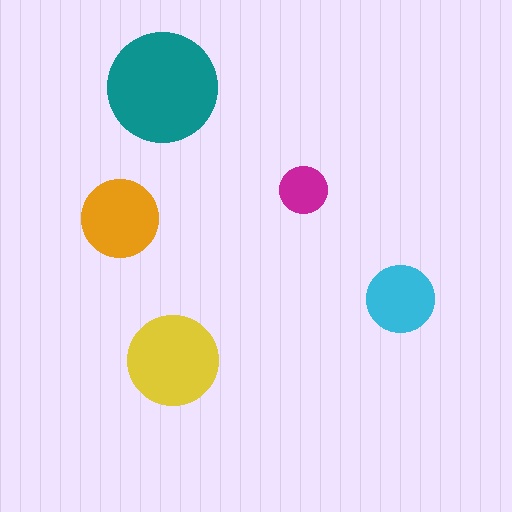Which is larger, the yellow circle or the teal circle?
The teal one.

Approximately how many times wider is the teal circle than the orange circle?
About 1.5 times wider.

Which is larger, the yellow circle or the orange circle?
The yellow one.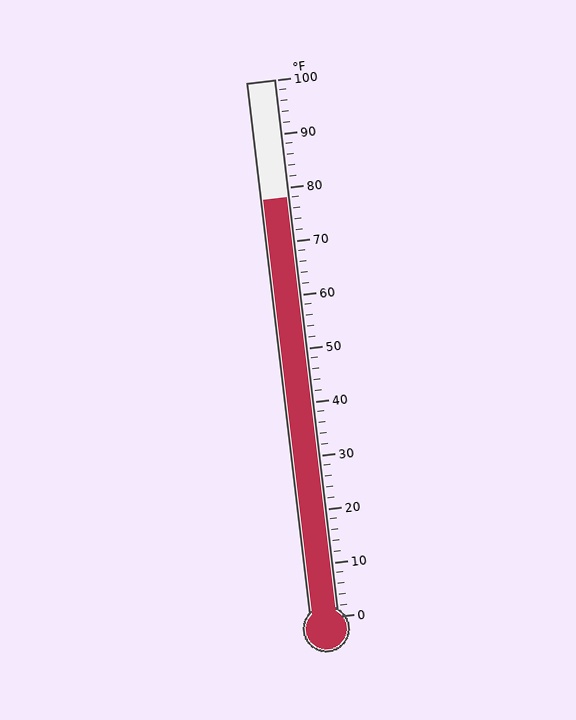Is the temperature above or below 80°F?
The temperature is below 80°F.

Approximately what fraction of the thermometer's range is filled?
The thermometer is filled to approximately 80% of its range.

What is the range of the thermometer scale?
The thermometer scale ranges from 0°F to 100°F.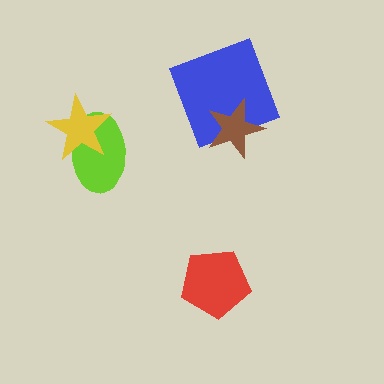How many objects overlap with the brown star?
1 object overlaps with the brown star.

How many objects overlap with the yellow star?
1 object overlaps with the yellow star.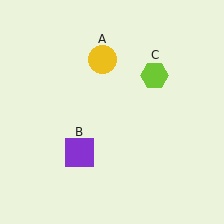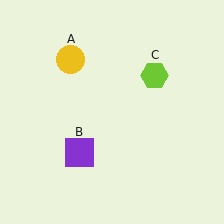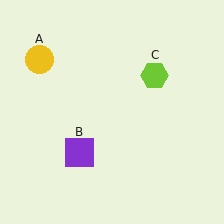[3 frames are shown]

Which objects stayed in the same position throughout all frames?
Purple square (object B) and lime hexagon (object C) remained stationary.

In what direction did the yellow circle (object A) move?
The yellow circle (object A) moved left.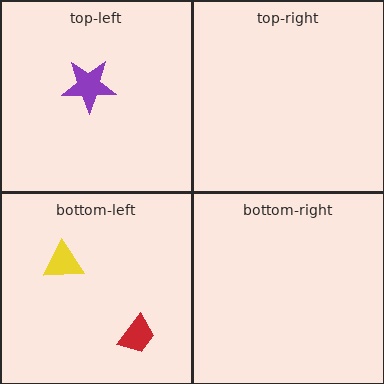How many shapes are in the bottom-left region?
2.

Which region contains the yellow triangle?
The bottom-left region.